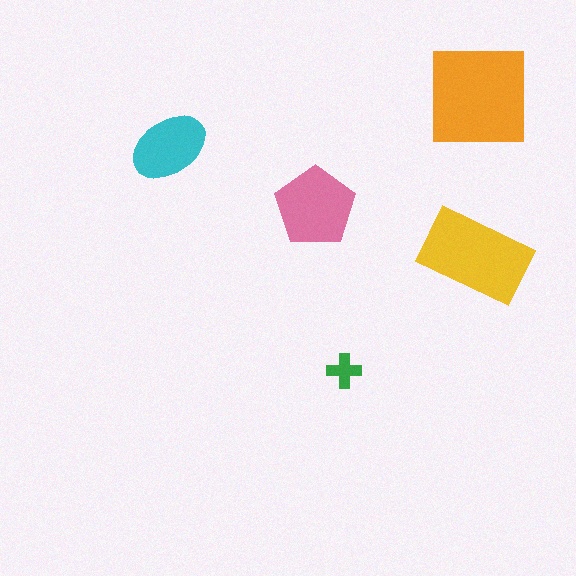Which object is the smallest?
The green cross.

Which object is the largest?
The orange square.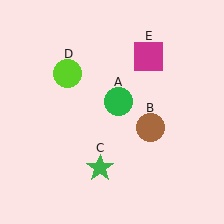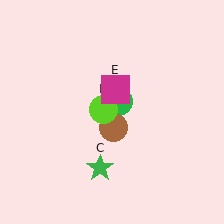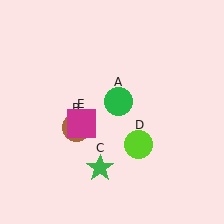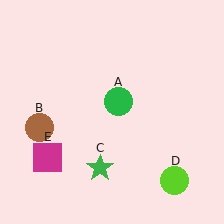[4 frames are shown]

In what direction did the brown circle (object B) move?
The brown circle (object B) moved left.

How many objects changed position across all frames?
3 objects changed position: brown circle (object B), lime circle (object D), magenta square (object E).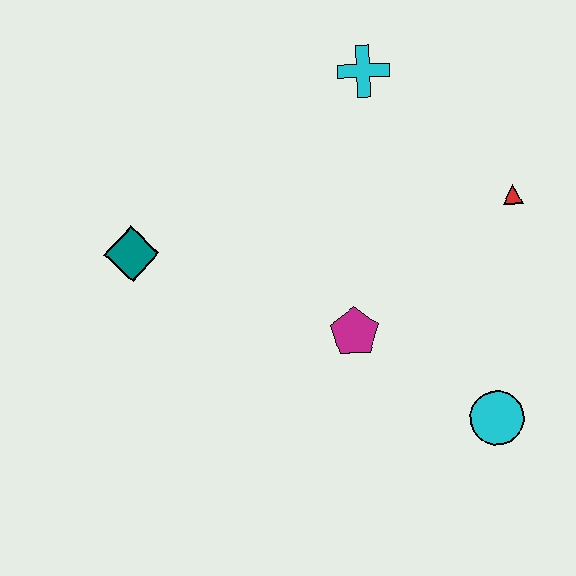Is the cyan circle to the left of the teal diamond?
No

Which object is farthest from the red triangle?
The teal diamond is farthest from the red triangle.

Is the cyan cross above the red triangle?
Yes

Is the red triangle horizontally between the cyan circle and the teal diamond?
No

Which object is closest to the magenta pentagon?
The cyan circle is closest to the magenta pentagon.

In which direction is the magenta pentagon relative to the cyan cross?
The magenta pentagon is below the cyan cross.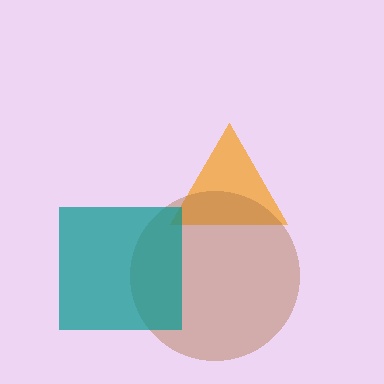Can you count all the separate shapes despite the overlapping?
Yes, there are 3 separate shapes.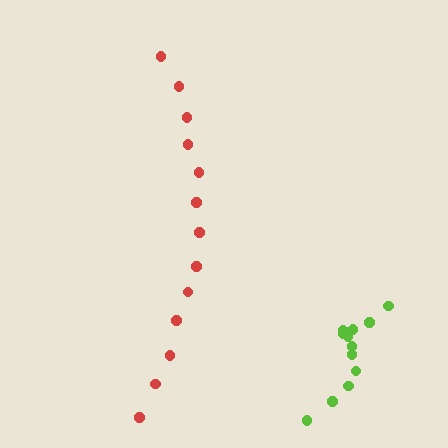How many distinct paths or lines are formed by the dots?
There are 2 distinct paths.